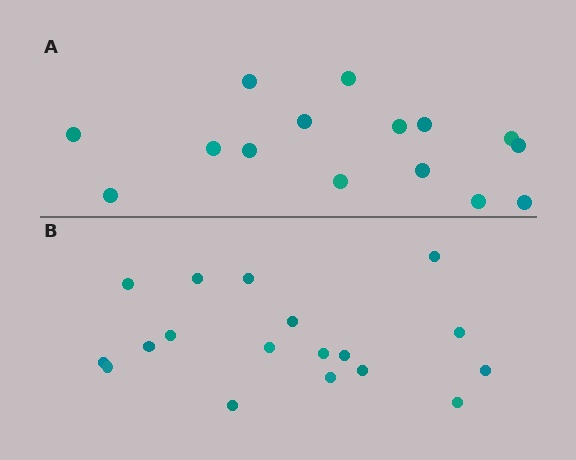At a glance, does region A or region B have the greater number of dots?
Region B (the bottom region) has more dots.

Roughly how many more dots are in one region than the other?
Region B has just a few more — roughly 2 or 3 more dots than region A.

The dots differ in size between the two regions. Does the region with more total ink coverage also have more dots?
No. Region A has more total ink coverage because its dots are larger, but region B actually contains more individual dots. Total area can be misleading — the number of items is what matters here.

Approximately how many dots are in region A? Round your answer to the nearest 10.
About 20 dots. (The exact count is 15, which rounds to 20.)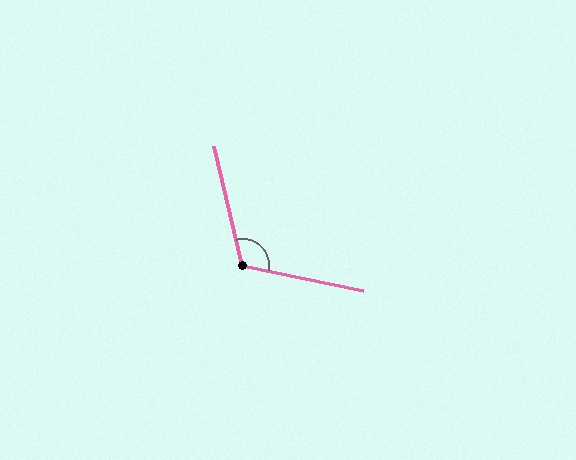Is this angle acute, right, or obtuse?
It is obtuse.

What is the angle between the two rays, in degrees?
Approximately 115 degrees.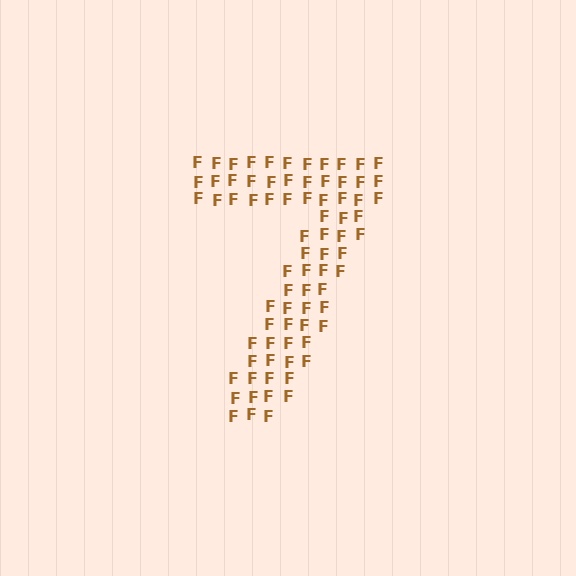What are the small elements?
The small elements are letter F's.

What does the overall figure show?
The overall figure shows the digit 7.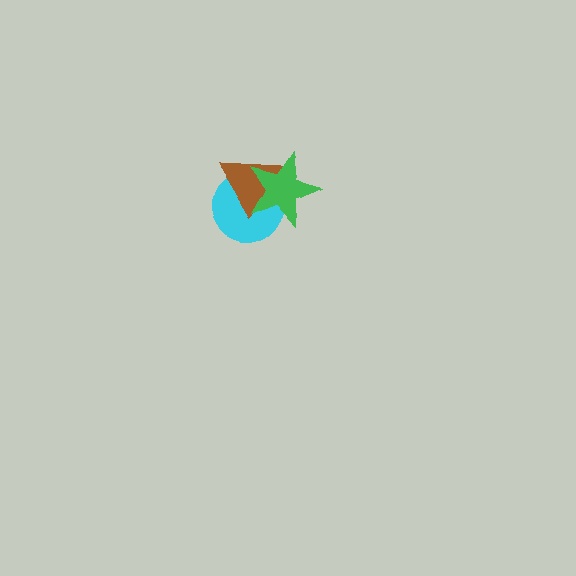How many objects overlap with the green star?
2 objects overlap with the green star.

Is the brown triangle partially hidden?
Yes, it is partially covered by another shape.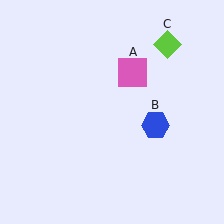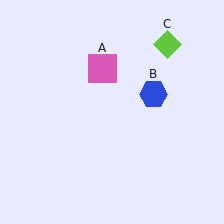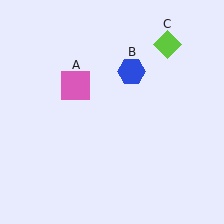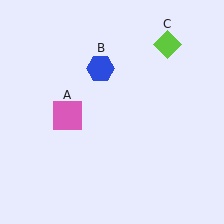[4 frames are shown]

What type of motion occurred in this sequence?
The pink square (object A), blue hexagon (object B) rotated counterclockwise around the center of the scene.